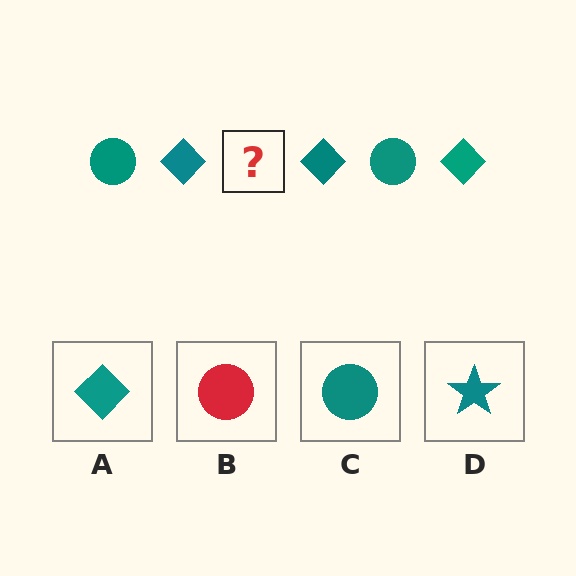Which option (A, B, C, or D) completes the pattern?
C.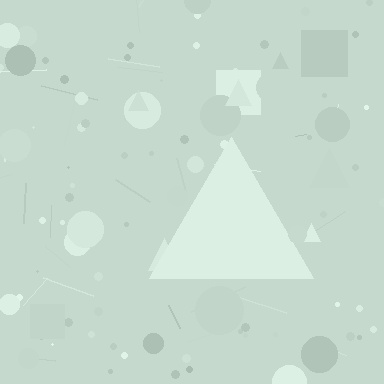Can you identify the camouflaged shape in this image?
The camouflaged shape is a triangle.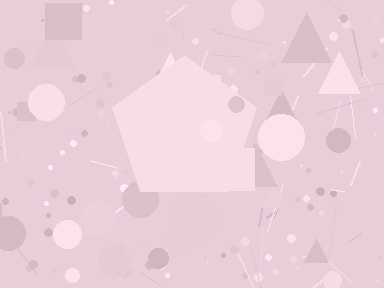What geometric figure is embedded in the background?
A pentagon is embedded in the background.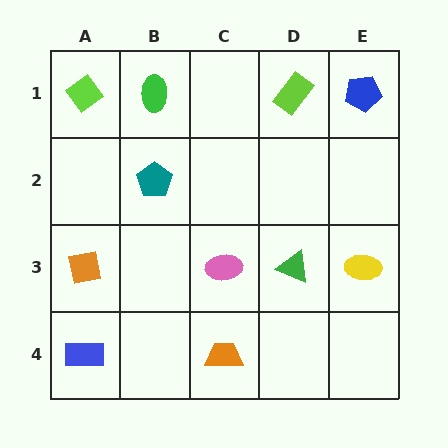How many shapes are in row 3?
4 shapes.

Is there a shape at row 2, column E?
No, that cell is empty.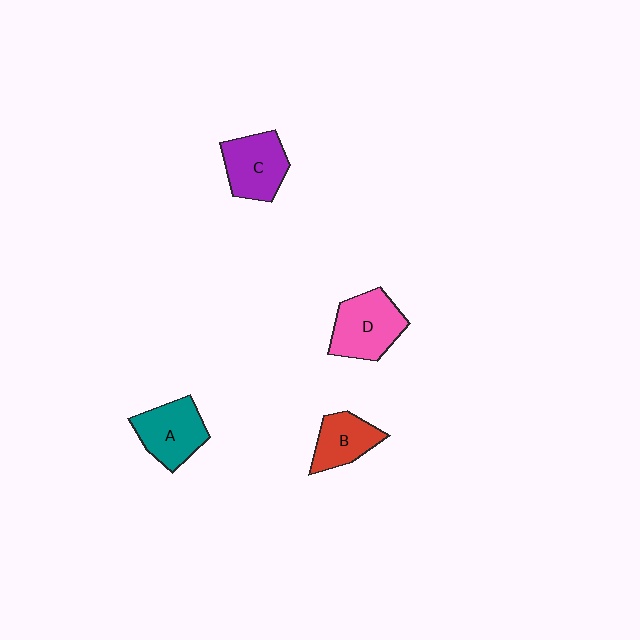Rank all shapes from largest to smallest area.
From largest to smallest: D (pink), C (purple), A (teal), B (red).